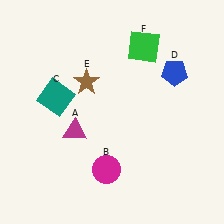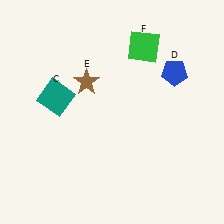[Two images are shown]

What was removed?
The magenta circle (B), the magenta triangle (A) were removed in Image 2.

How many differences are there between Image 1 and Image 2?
There are 2 differences between the two images.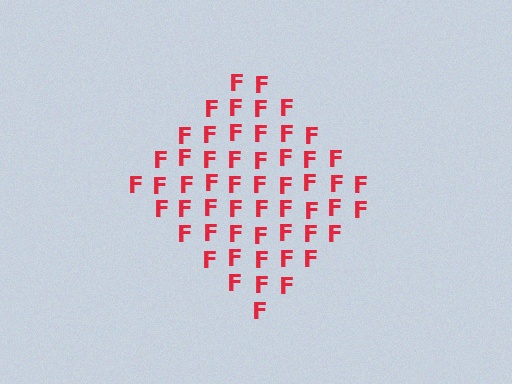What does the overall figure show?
The overall figure shows a diamond.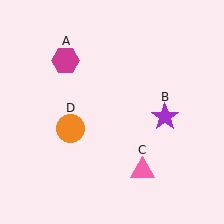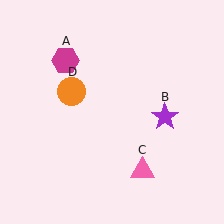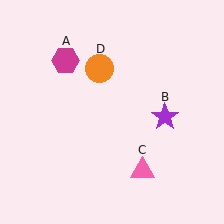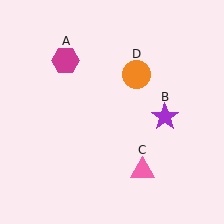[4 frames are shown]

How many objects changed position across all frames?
1 object changed position: orange circle (object D).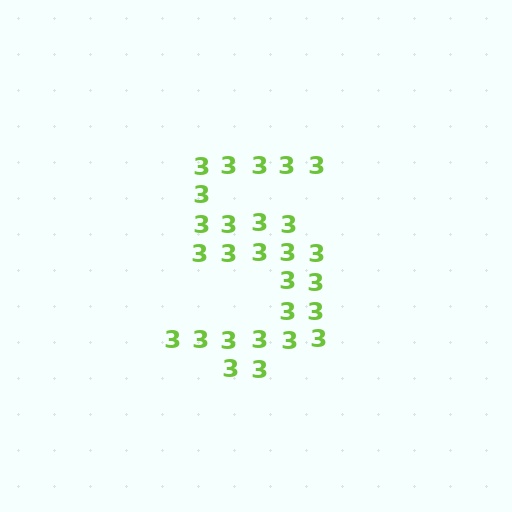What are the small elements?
The small elements are digit 3's.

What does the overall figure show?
The overall figure shows the digit 5.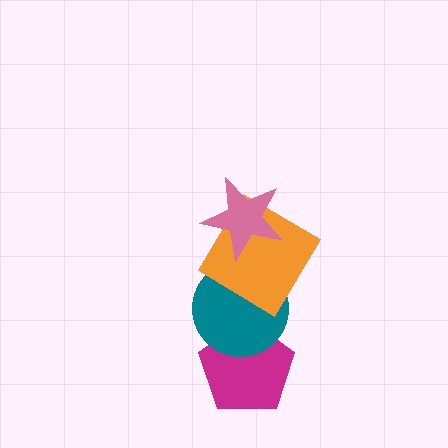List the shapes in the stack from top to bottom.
From top to bottom: the pink star, the orange diamond, the teal circle, the magenta pentagon.